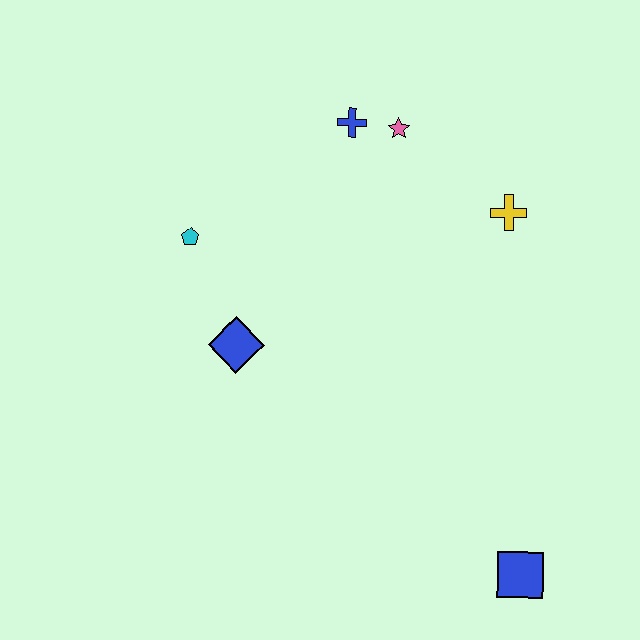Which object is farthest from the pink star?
The blue square is farthest from the pink star.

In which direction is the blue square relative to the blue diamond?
The blue square is to the right of the blue diamond.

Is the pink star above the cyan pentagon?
Yes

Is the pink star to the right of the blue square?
No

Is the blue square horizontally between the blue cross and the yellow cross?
No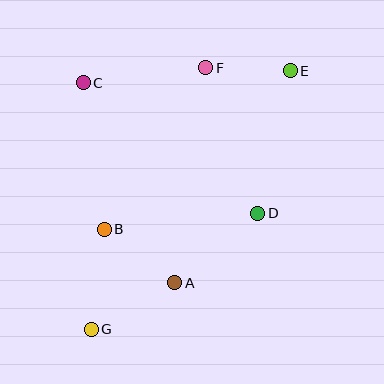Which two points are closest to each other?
Points E and F are closest to each other.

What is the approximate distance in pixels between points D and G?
The distance between D and G is approximately 203 pixels.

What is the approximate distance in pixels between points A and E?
The distance between A and E is approximately 241 pixels.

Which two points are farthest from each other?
Points E and G are farthest from each other.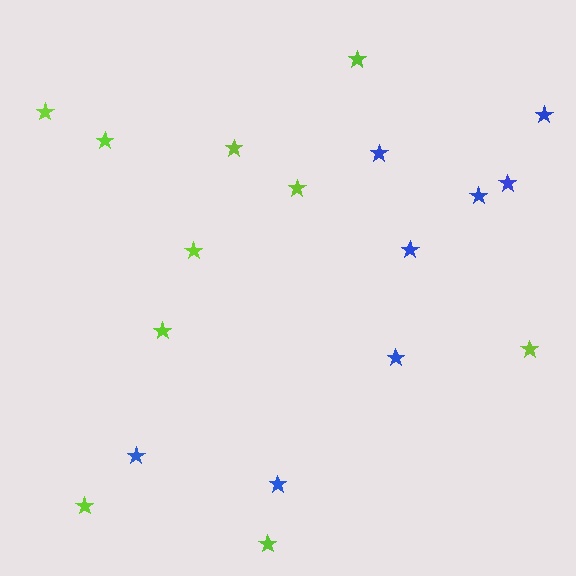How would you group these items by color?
There are 2 groups: one group of blue stars (8) and one group of lime stars (10).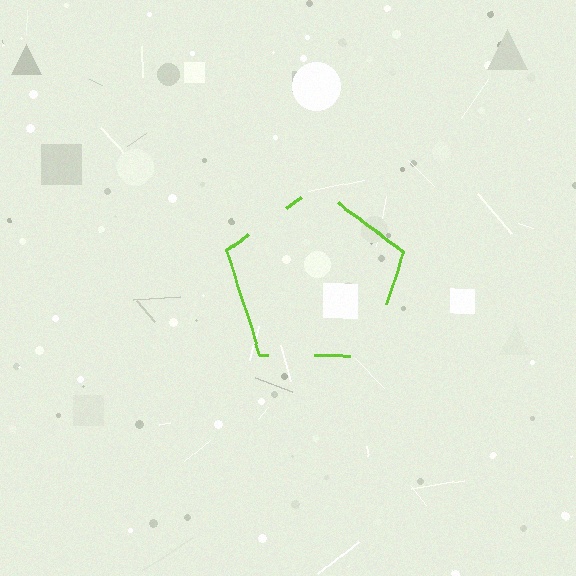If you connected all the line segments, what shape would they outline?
They would outline a pentagon.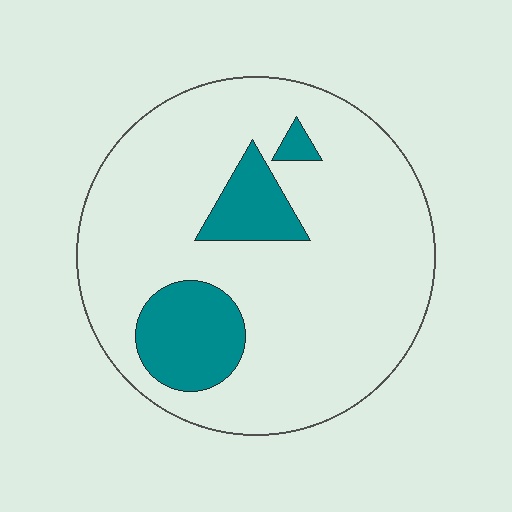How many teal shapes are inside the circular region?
3.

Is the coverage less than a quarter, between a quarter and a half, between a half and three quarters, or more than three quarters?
Less than a quarter.